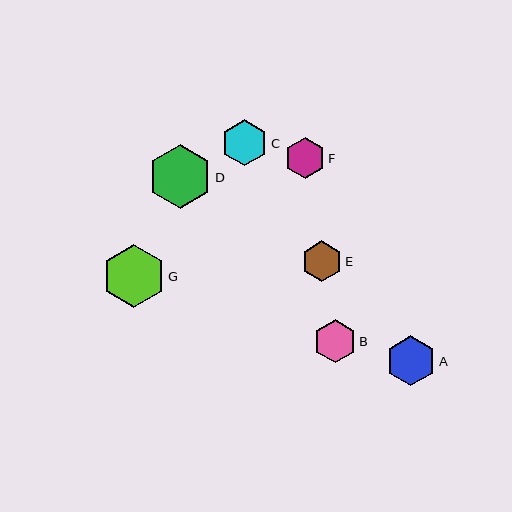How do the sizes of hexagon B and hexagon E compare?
Hexagon B and hexagon E are approximately the same size.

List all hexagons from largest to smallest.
From largest to smallest: D, G, A, C, B, E, F.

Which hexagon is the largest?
Hexagon D is the largest with a size of approximately 64 pixels.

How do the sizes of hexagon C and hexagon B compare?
Hexagon C and hexagon B are approximately the same size.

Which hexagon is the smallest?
Hexagon F is the smallest with a size of approximately 41 pixels.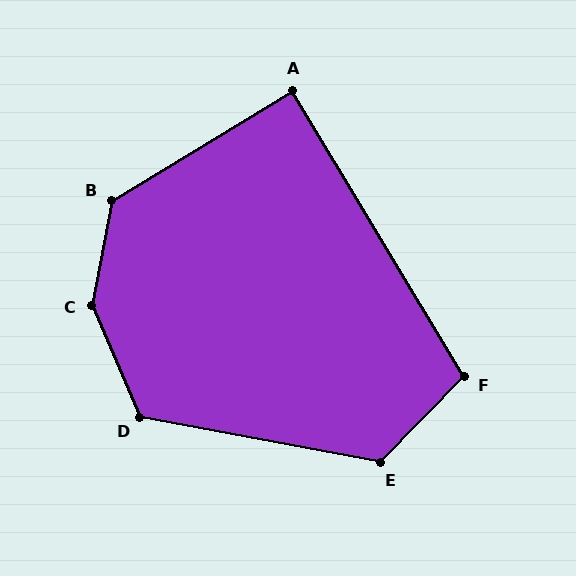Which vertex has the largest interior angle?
C, at approximately 146 degrees.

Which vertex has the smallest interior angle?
A, at approximately 90 degrees.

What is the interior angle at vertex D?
Approximately 124 degrees (obtuse).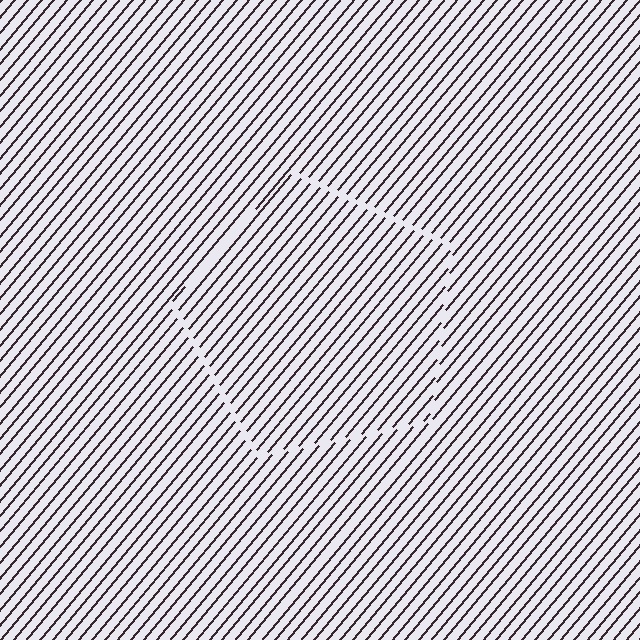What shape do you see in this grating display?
An illusory pentagon. The interior of the shape contains the same grating, shifted by half a period — the contour is defined by the phase discontinuity where line-ends from the inner and outer gratings abut.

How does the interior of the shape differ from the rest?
The interior of the shape contains the same grating, shifted by half a period — the contour is defined by the phase discontinuity where line-ends from the inner and outer gratings abut.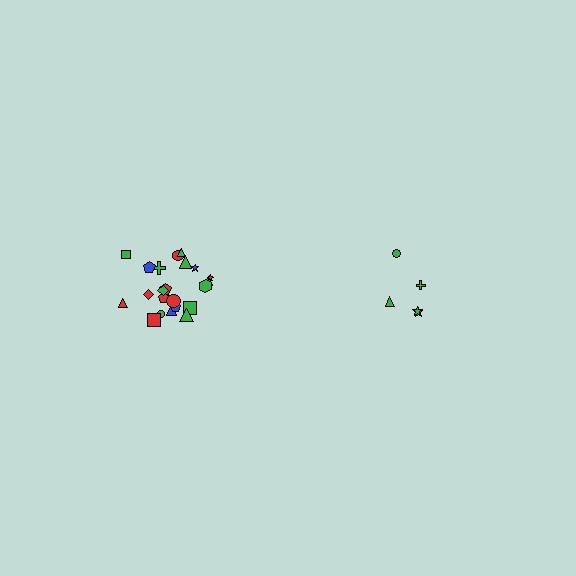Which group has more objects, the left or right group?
The left group.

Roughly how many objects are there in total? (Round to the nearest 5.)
Roughly 25 objects in total.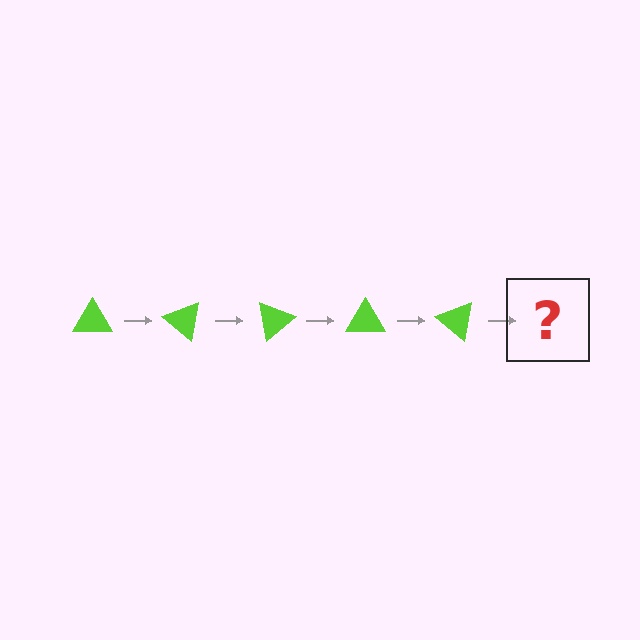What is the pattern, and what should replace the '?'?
The pattern is that the triangle rotates 40 degrees each step. The '?' should be a lime triangle rotated 200 degrees.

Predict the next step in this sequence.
The next step is a lime triangle rotated 200 degrees.